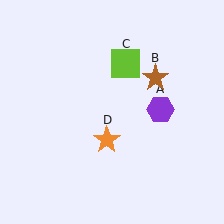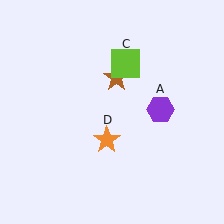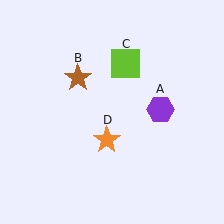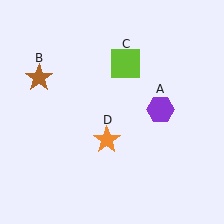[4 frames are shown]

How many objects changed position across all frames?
1 object changed position: brown star (object B).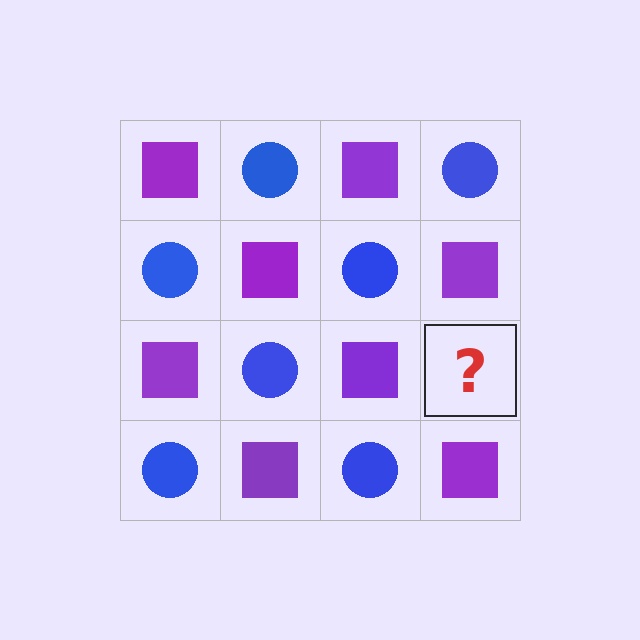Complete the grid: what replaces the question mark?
The question mark should be replaced with a blue circle.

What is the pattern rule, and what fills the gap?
The rule is that it alternates purple square and blue circle in a checkerboard pattern. The gap should be filled with a blue circle.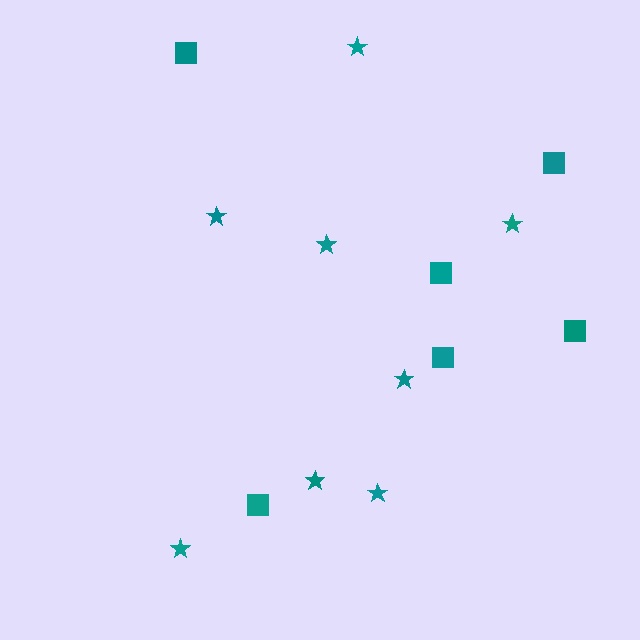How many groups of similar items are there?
There are 2 groups: one group of squares (6) and one group of stars (8).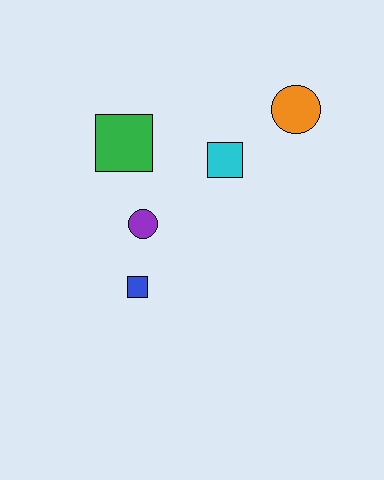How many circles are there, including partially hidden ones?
There are 2 circles.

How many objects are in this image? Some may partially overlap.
There are 5 objects.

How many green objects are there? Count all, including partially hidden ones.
There is 1 green object.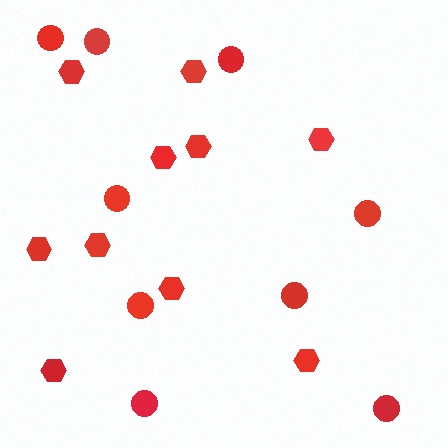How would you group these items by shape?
There are 2 groups: one group of hexagons (10) and one group of circles (9).